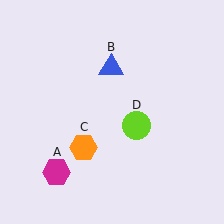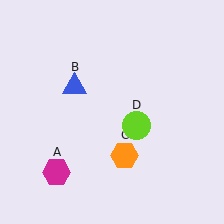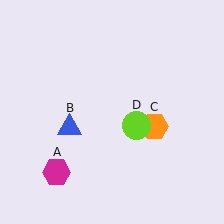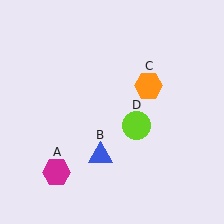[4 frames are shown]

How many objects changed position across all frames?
2 objects changed position: blue triangle (object B), orange hexagon (object C).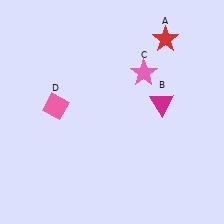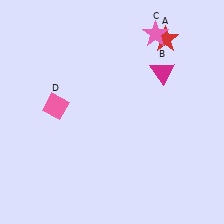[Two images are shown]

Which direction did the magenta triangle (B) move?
The magenta triangle (B) moved up.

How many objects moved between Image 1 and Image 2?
2 objects moved between the two images.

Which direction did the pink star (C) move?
The pink star (C) moved up.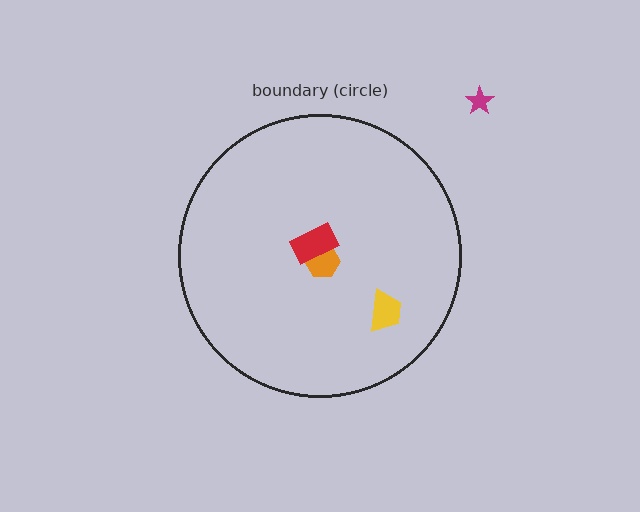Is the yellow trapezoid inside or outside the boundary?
Inside.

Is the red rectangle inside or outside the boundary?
Inside.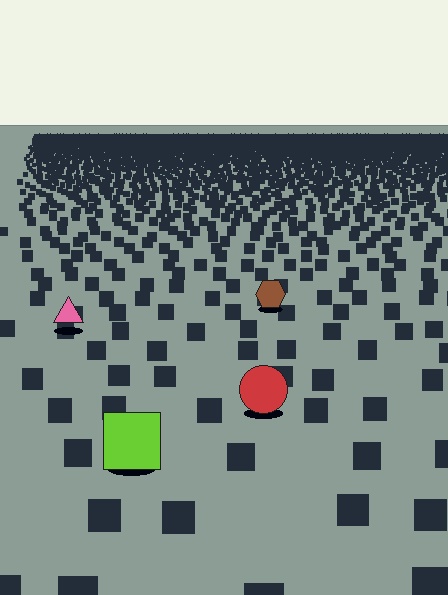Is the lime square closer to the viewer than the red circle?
Yes. The lime square is closer — you can tell from the texture gradient: the ground texture is coarser near it.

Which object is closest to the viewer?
The lime square is closest. The texture marks near it are larger and more spread out.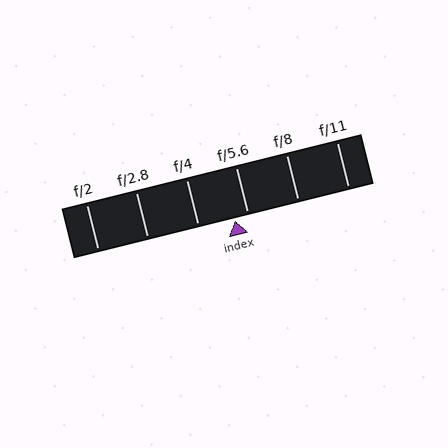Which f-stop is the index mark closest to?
The index mark is closest to f/5.6.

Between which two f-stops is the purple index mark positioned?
The index mark is between f/4 and f/5.6.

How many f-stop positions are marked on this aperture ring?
There are 6 f-stop positions marked.